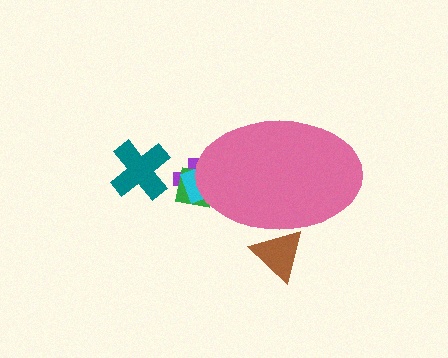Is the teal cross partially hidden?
No, the teal cross is fully visible.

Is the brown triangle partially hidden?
Yes, the brown triangle is partially hidden behind the pink ellipse.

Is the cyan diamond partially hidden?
Yes, the cyan diamond is partially hidden behind the pink ellipse.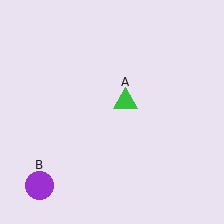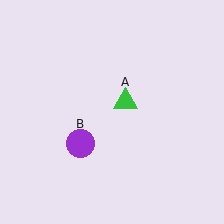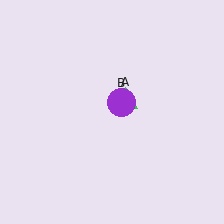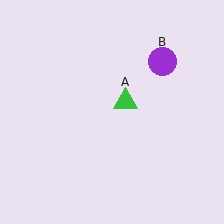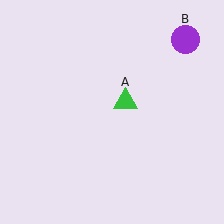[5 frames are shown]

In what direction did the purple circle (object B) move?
The purple circle (object B) moved up and to the right.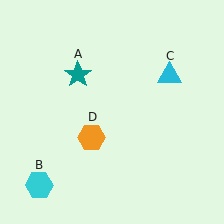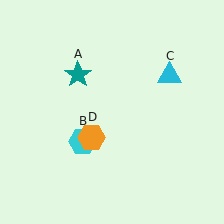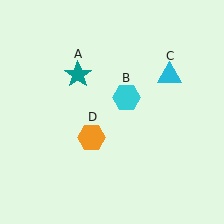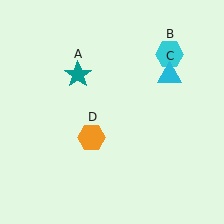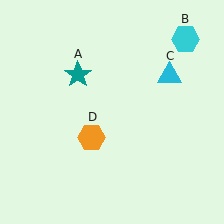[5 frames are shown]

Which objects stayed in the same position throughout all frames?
Teal star (object A) and cyan triangle (object C) and orange hexagon (object D) remained stationary.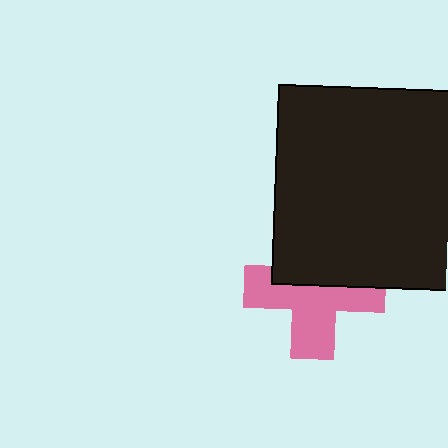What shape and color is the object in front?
The object in front is a black rectangle.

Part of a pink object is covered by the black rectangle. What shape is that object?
It is a cross.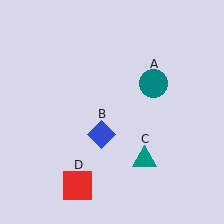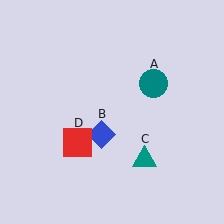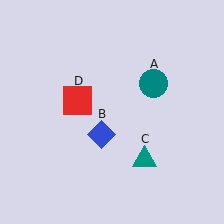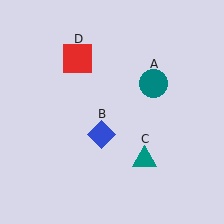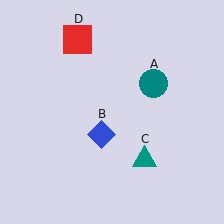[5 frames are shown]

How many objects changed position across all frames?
1 object changed position: red square (object D).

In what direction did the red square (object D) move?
The red square (object D) moved up.